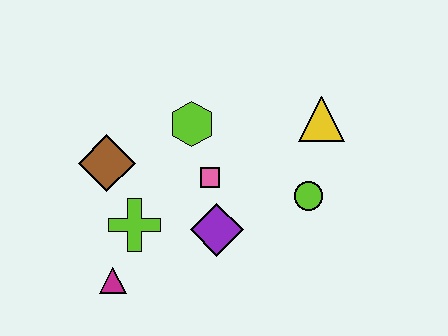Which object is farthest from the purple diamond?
The yellow triangle is farthest from the purple diamond.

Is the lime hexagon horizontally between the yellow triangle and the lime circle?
No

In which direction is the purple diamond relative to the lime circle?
The purple diamond is to the left of the lime circle.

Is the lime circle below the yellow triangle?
Yes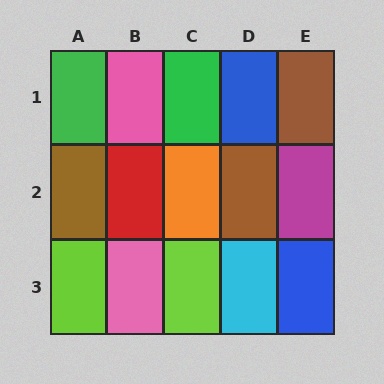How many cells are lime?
2 cells are lime.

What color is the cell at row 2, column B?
Red.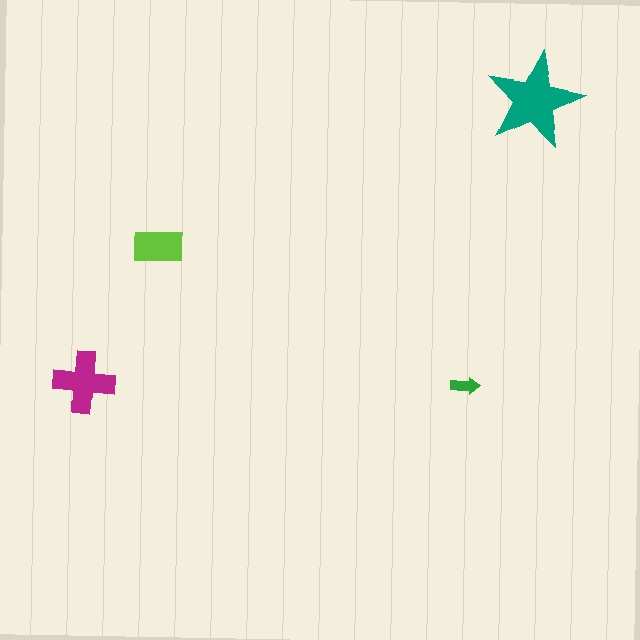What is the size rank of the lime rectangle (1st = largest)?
3rd.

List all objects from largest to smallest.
The teal star, the magenta cross, the lime rectangle, the green arrow.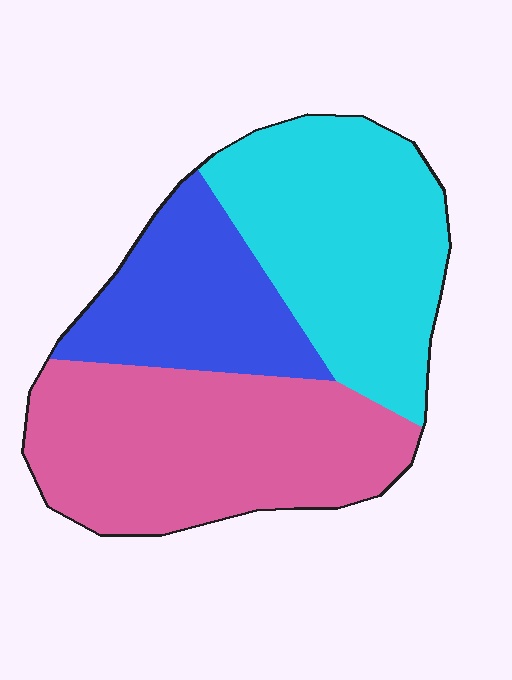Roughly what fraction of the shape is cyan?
Cyan takes up about three eighths (3/8) of the shape.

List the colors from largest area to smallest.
From largest to smallest: pink, cyan, blue.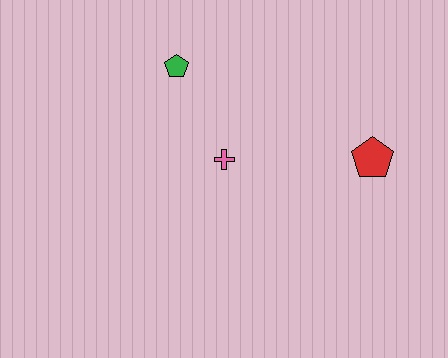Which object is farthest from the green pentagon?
The red pentagon is farthest from the green pentagon.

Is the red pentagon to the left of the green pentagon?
No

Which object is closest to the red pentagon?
The pink cross is closest to the red pentagon.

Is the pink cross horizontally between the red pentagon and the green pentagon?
Yes